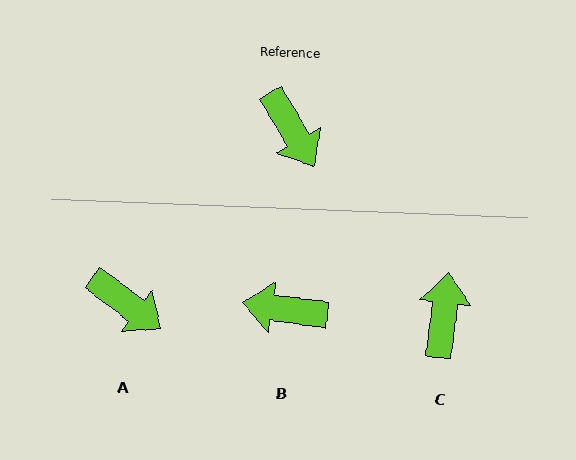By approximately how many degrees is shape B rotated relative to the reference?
Approximately 129 degrees clockwise.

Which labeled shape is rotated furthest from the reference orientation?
C, about 142 degrees away.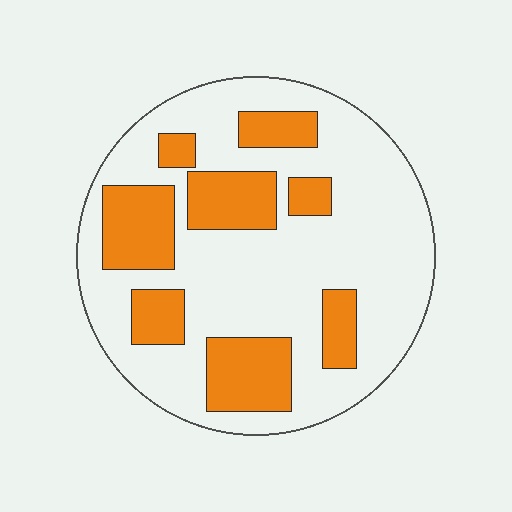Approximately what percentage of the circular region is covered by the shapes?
Approximately 30%.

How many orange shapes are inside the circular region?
8.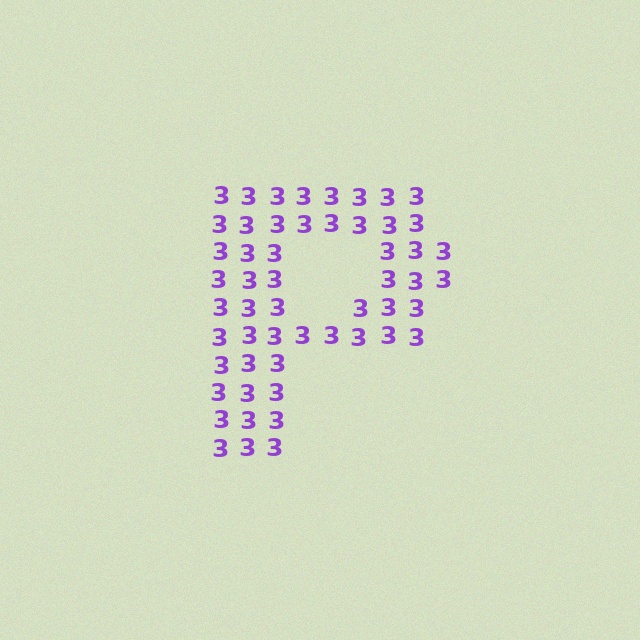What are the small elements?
The small elements are digit 3's.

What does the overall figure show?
The overall figure shows the letter P.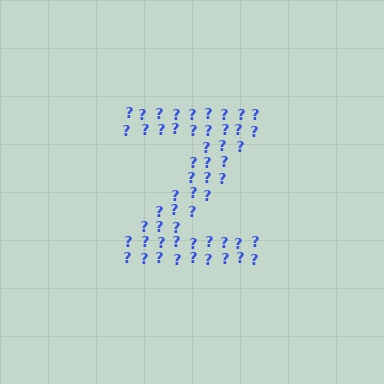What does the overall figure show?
The overall figure shows the letter Z.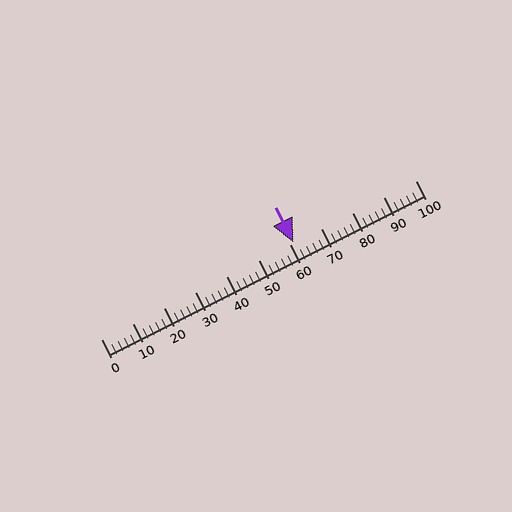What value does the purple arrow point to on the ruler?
The purple arrow points to approximately 61.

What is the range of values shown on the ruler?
The ruler shows values from 0 to 100.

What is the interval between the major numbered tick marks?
The major tick marks are spaced 10 units apart.